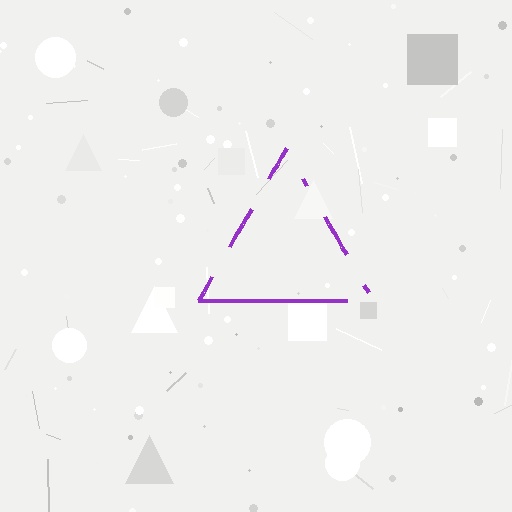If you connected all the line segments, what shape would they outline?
They would outline a triangle.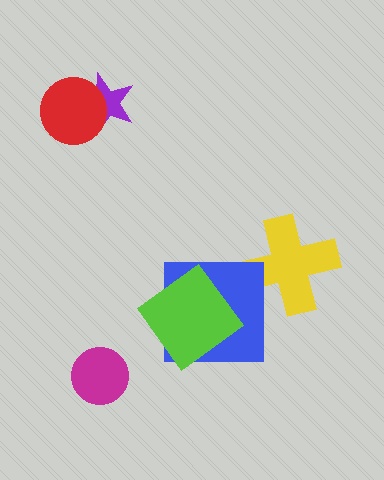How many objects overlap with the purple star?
1 object overlaps with the purple star.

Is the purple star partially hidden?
Yes, it is partially covered by another shape.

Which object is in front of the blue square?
The lime diamond is in front of the blue square.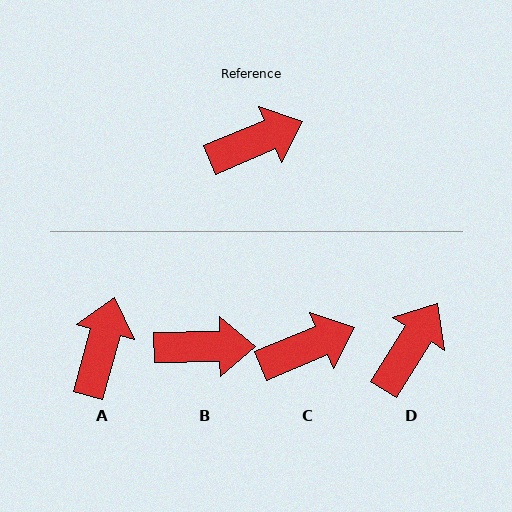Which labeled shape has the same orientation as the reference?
C.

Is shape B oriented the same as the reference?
No, it is off by about 22 degrees.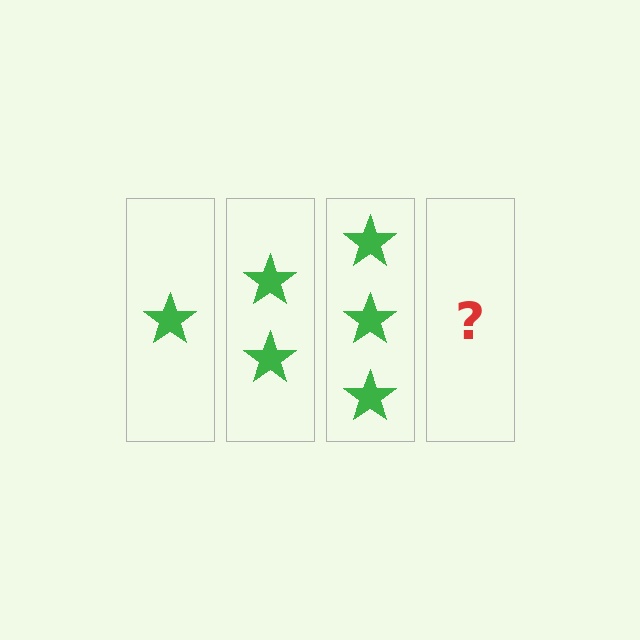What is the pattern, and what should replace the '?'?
The pattern is that each step adds one more star. The '?' should be 4 stars.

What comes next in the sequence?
The next element should be 4 stars.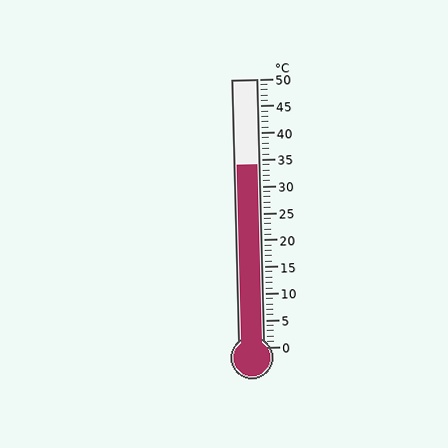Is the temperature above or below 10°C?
The temperature is above 10°C.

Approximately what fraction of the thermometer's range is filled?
The thermometer is filled to approximately 70% of its range.